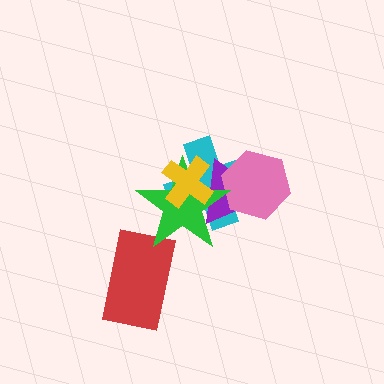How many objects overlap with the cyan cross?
4 objects overlap with the cyan cross.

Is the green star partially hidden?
Yes, it is partially covered by another shape.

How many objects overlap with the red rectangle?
0 objects overlap with the red rectangle.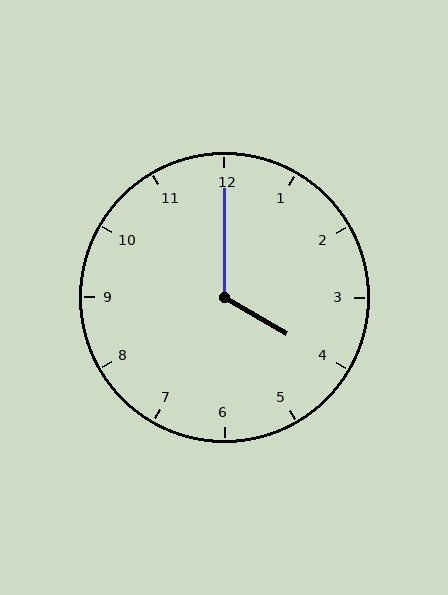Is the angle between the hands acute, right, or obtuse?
It is obtuse.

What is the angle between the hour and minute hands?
Approximately 120 degrees.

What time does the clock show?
4:00.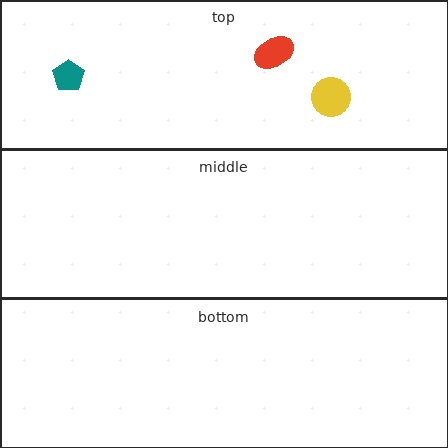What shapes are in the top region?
The teal pentagon, the red ellipse, the yellow circle.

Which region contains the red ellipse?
The top region.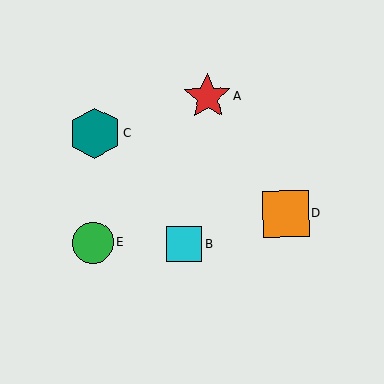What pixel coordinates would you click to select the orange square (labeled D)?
Click at (286, 214) to select the orange square D.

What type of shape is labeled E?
Shape E is a green circle.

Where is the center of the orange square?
The center of the orange square is at (286, 214).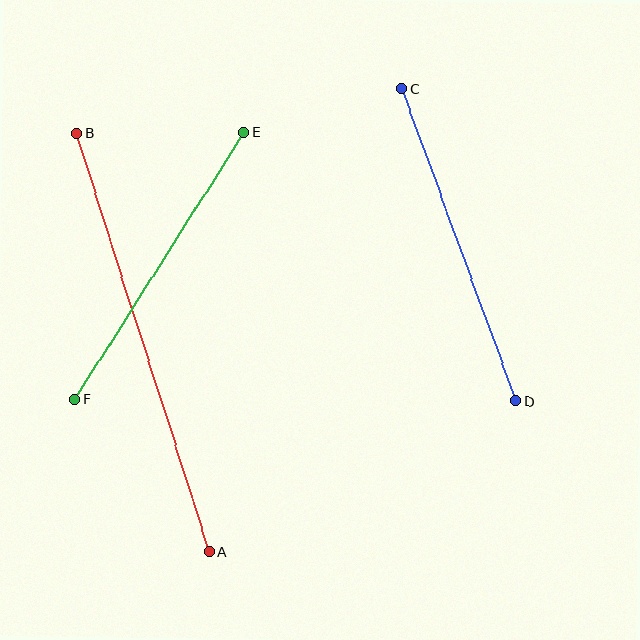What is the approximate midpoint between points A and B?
The midpoint is at approximately (143, 342) pixels.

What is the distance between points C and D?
The distance is approximately 332 pixels.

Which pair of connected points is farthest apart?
Points A and B are farthest apart.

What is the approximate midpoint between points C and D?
The midpoint is at approximately (459, 245) pixels.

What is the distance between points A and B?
The distance is approximately 438 pixels.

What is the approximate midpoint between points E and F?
The midpoint is at approximately (159, 266) pixels.